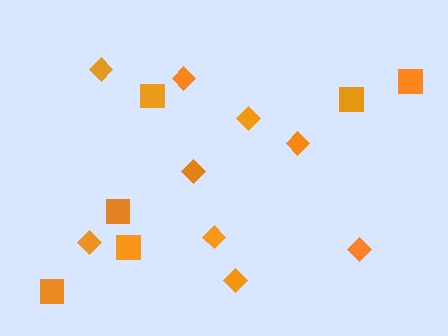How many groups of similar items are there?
There are 2 groups: one group of squares (6) and one group of diamonds (9).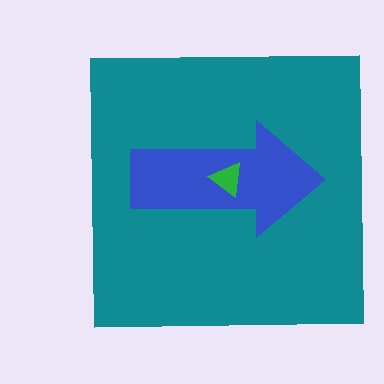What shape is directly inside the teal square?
The blue arrow.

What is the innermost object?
The green triangle.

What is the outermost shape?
The teal square.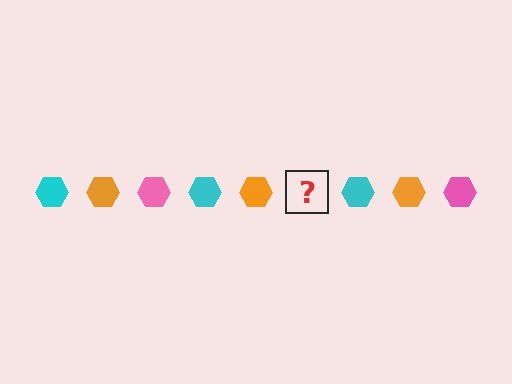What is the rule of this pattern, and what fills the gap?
The rule is that the pattern cycles through cyan, orange, pink hexagons. The gap should be filled with a pink hexagon.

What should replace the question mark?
The question mark should be replaced with a pink hexagon.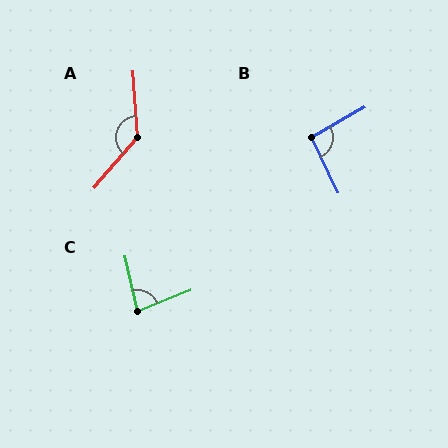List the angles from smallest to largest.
C (81°), B (94°), A (135°).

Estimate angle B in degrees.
Approximately 94 degrees.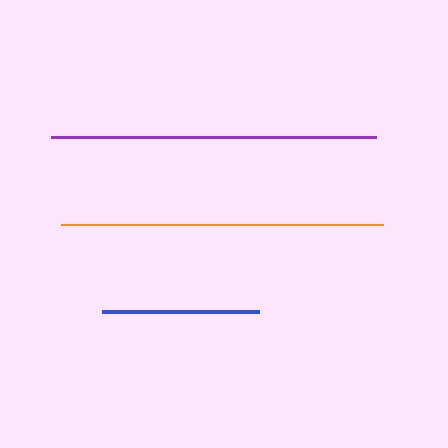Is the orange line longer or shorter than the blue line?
The orange line is longer than the blue line.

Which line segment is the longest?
The purple line is the longest at approximately 325 pixels.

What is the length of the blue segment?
The blue segment is approximately 157 pixels long.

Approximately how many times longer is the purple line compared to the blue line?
The purple line is approximately 2.1 times the length of the blue line.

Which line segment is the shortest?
The blue line is the shortest at approximately 157 pixels.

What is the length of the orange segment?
The orange segment is approximately 321 pixels long.